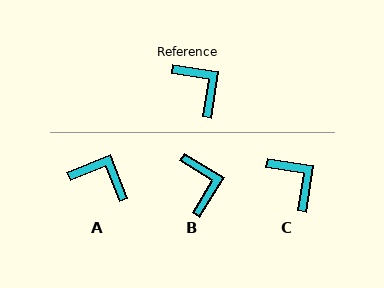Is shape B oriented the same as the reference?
No, it is off by about 22 degrees.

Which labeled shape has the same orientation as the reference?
C.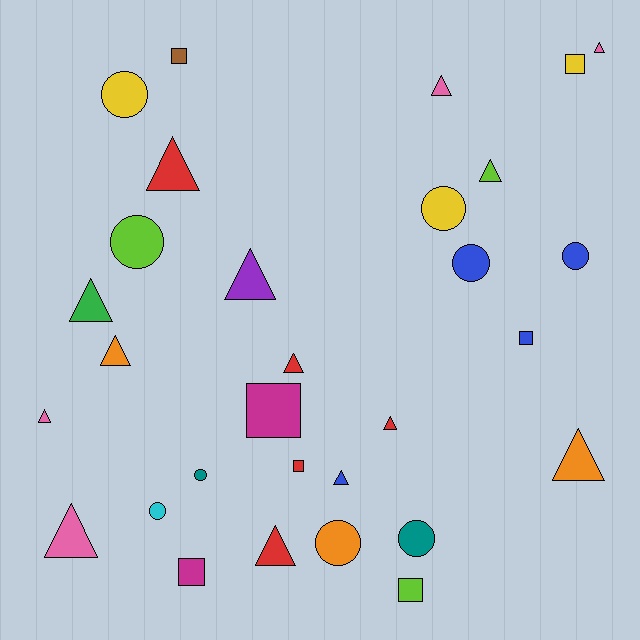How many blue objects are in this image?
There are 4 blue objects.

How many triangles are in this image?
There are 14 triangles.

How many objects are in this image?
There are 30 objects.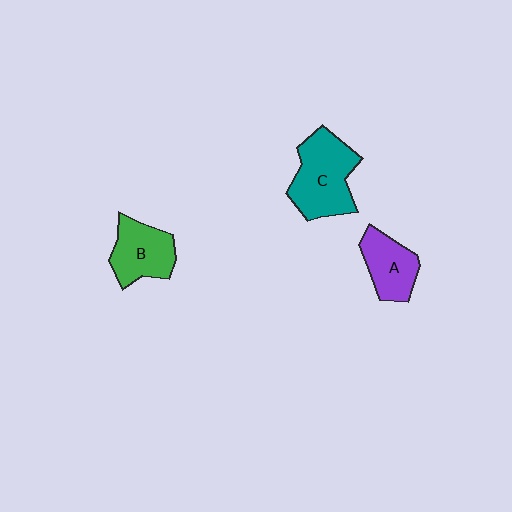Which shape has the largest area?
Shape C (teal).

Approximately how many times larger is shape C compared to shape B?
Approximately 1.4 times.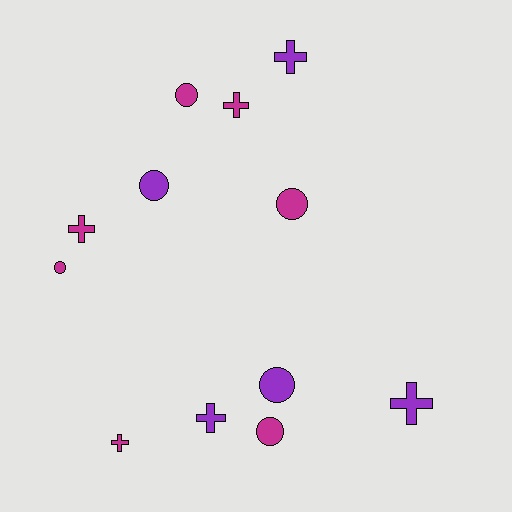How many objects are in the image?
There are 12 objects.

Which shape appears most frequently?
Cross, with 6 objects.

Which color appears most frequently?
Magenta, with 7 objects.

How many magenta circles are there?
There are 4 magenta circles.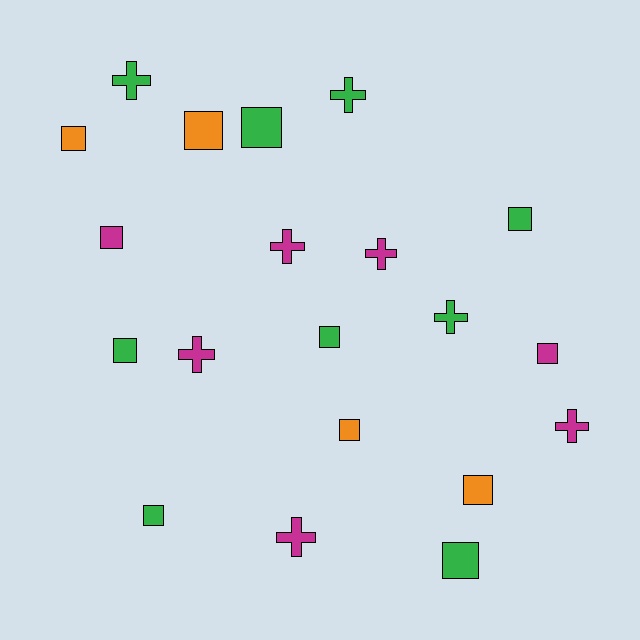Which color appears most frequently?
Green, with 9 objects.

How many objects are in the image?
There are 20 objects.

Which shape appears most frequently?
Square, with 12 objects.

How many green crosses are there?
There are 3 green crosses.